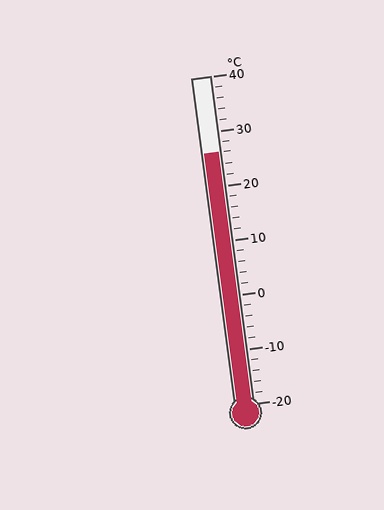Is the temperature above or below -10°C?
The temperature is above -10°C.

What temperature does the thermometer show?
The thermometer shows approximately 26°C.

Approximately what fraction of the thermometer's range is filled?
The thermometer is filled to approximately 75% of its range.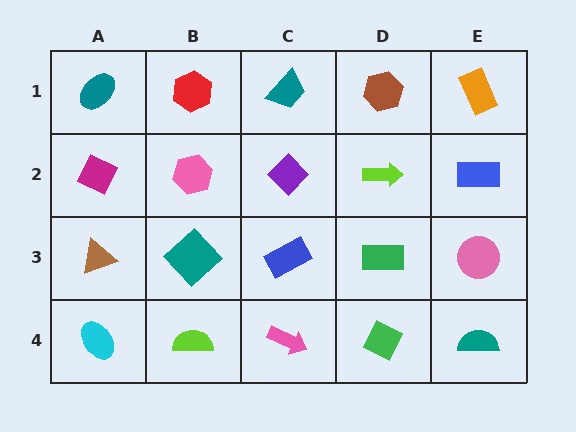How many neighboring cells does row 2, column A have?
3.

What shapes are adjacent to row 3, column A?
A magenta diamond (row 2, column A), a cyan ellipse (row 4, column A), a teal diamond (row 3, column B).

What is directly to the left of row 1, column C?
A red hexagon.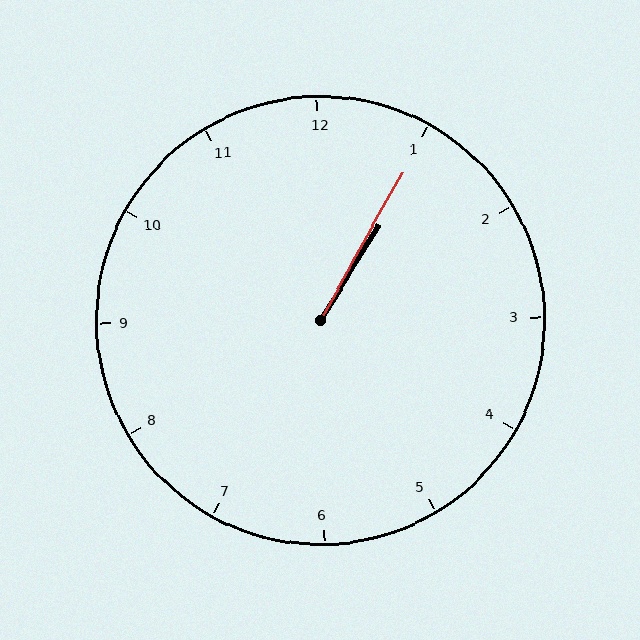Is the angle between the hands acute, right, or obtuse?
It is acute.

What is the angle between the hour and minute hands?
Approximately 2 degrees.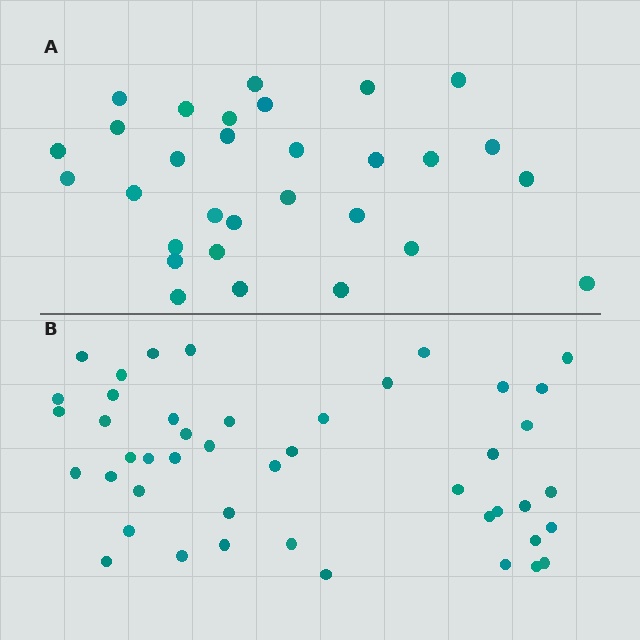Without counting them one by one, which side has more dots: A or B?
Region B (the bottom region) has more dots.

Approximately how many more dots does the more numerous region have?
Region B has approximately 15 more dots than region A.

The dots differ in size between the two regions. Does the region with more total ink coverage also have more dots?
No. Region A has more total ink coverage because its dots are larger, but region B actually contains more individual dots. Total area can be misleading — the number of items is what matters here.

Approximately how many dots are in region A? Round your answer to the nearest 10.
About 30 dots.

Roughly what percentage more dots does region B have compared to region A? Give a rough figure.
About 50% more.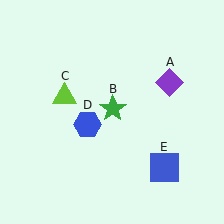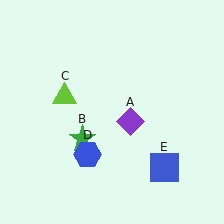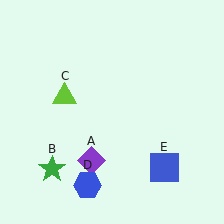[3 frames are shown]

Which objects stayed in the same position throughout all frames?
Lime triangle (object C) and blue square (object E) remained stationary.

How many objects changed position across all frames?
3 objects changed position: purple diamond (object A), green star (object B), blue hexagon (object D).